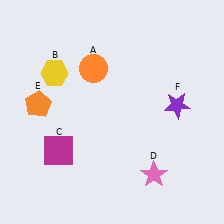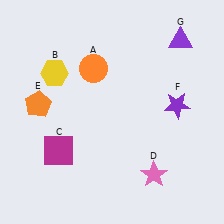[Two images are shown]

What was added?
A purple triangle (G) was added in Image 2.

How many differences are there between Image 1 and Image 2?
There is 1 difference between the two images.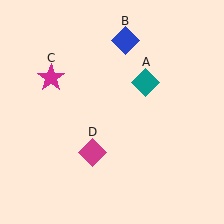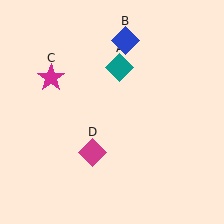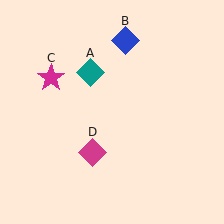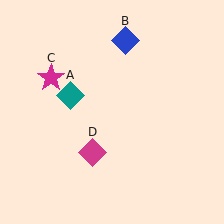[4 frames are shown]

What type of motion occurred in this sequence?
The teal diamond (object A) rotated counterclockwise around the center of the scene.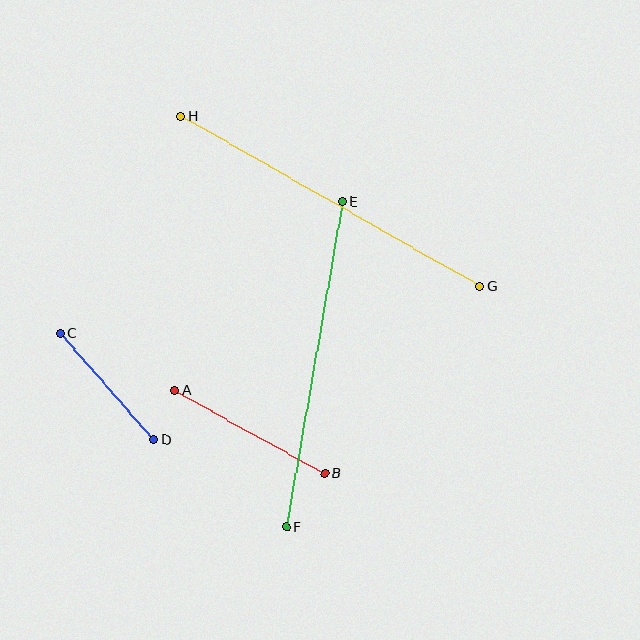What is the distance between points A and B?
The distance is approximately 172 pixels.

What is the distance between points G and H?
The distance is approximately 343 pixels.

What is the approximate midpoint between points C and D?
The midpoint is at approximately (107, 386) pixels.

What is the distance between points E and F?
The distance is approximately 330 pixels.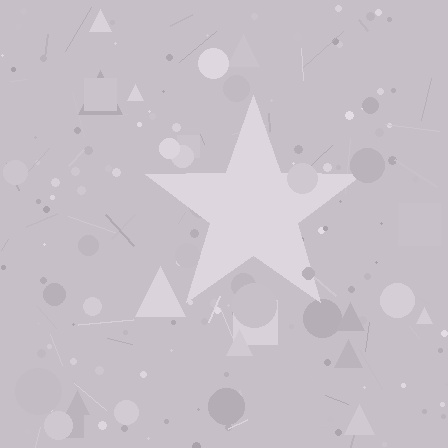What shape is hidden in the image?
A star is hidden in the image.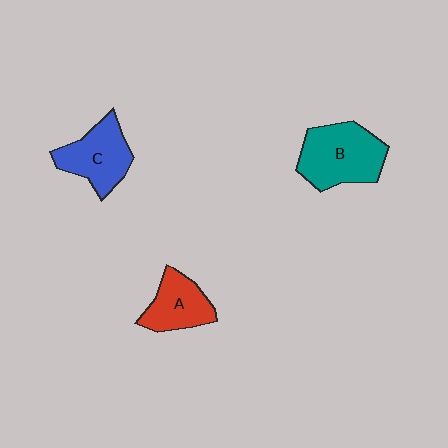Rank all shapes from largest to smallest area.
From largest to smallest: B (teal), C (blue), A (red).